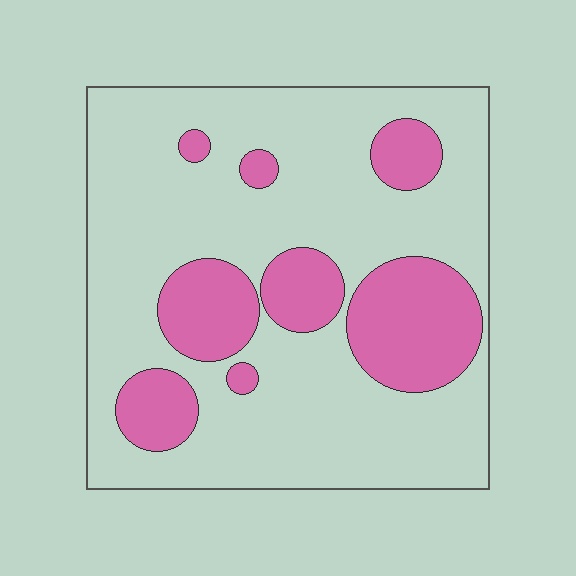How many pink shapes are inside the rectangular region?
8.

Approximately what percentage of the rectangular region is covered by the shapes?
Approximately 25%.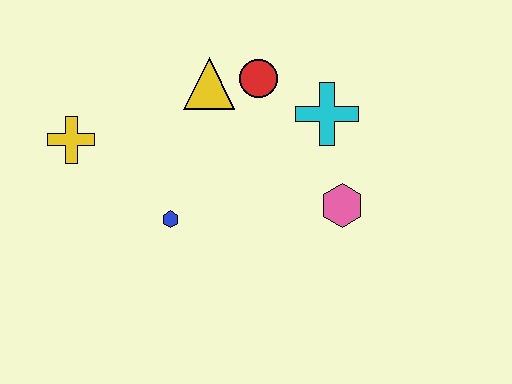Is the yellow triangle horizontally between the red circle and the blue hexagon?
Yes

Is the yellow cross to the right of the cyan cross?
No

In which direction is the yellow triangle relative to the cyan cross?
The yellow triangle is to the left of the cyan cross.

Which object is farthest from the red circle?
The yellow cross is farthest from the red circle.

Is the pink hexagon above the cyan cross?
No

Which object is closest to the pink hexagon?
The cyan cross is closest to the pink hexagon.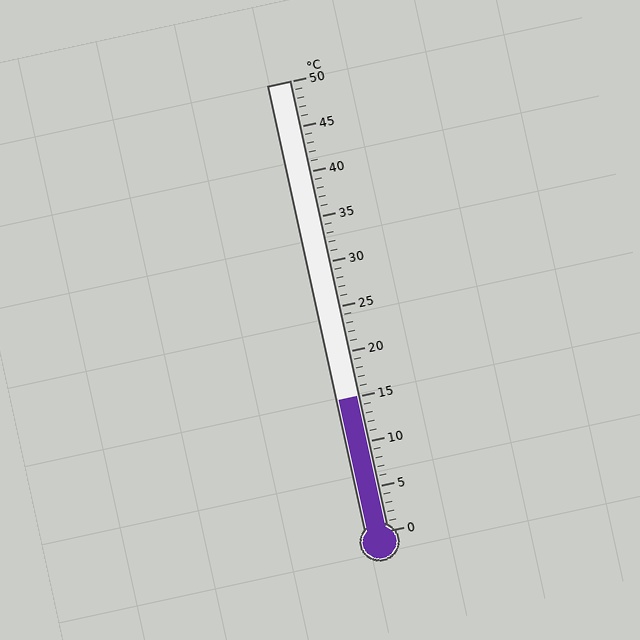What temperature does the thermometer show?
The thermometer shows approximately 15°C.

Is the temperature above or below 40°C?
The temperature is below 40°C.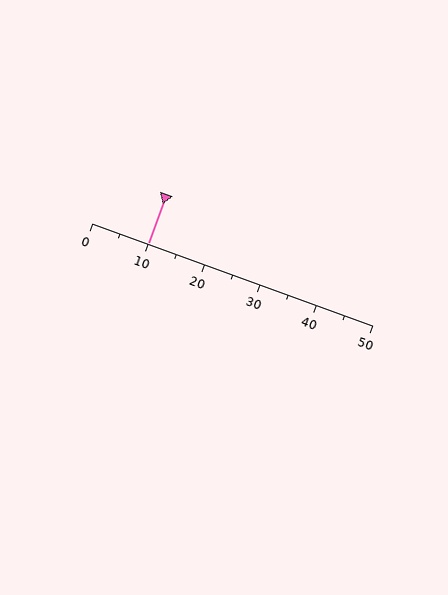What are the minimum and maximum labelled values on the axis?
The axis runs from 0 to 50.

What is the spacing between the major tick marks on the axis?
The major ticks are spaced 10 apart.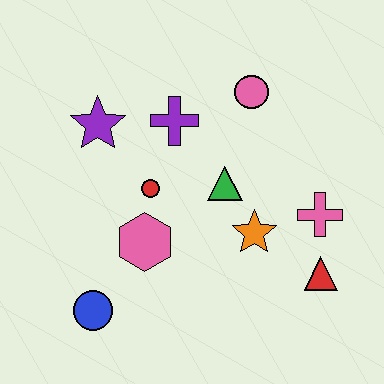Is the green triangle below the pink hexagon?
No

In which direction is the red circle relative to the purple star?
The red circle is below the purple star.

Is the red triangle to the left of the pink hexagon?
No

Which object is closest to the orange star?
The green triangle is closest to the orange star.